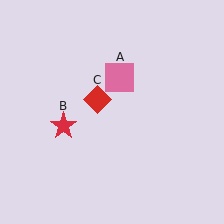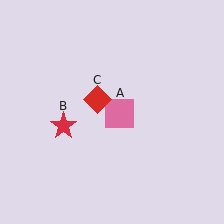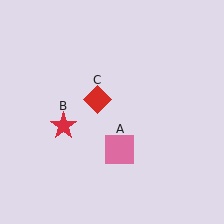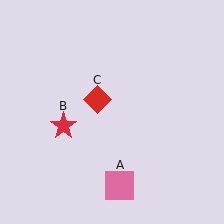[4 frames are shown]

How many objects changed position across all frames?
1 object changed position: pink square (object A).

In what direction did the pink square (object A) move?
The pink square (object A) moved down.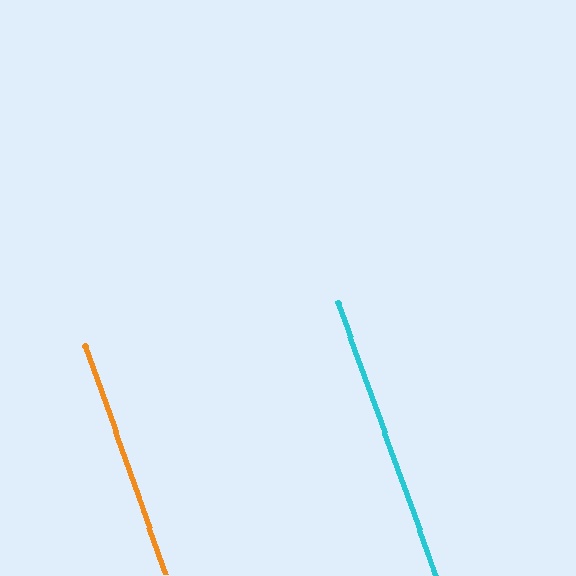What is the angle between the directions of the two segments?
Approximately 0 degrees.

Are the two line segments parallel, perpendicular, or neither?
Parallel — their directions differ by only 0.4°.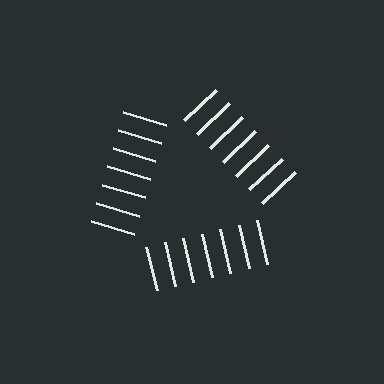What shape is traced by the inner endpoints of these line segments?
An illusory triangle — the line segments terminate on its edges but no continuous stroke is drawn.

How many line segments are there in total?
21 — 7 along each of the 3 edges.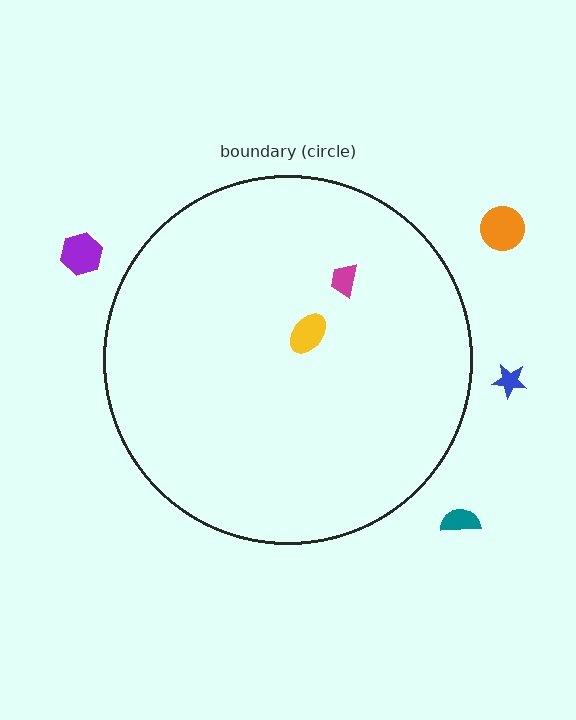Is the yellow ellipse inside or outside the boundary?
Inside.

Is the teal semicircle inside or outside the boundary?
Outside.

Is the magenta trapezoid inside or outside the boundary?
Inside.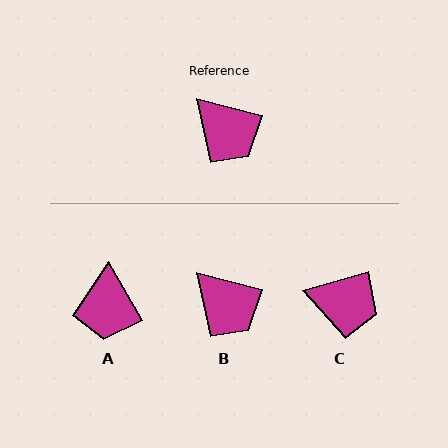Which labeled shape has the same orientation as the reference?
B.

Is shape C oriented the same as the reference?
No, it is off by about 30 degrees.